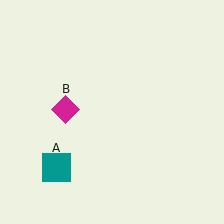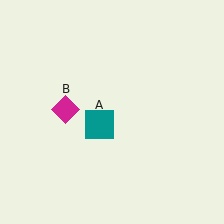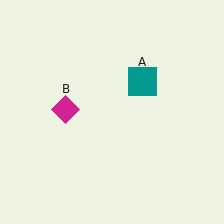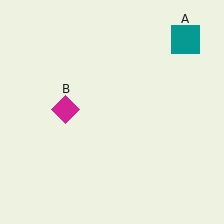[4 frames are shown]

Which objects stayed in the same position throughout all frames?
Magenta diamond (object B) remained stationary.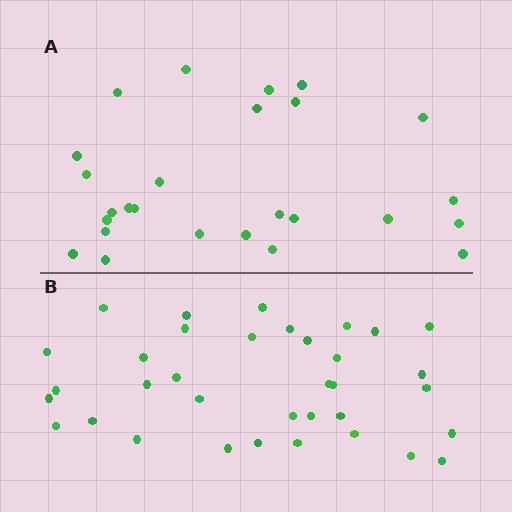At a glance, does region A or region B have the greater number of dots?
Region B (the bottom region) has more dots.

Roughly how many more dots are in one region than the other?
Region B has roughly 8 or so more dots than region A.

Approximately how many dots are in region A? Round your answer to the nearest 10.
About 30 dots. (The exact count is 26, which rounds to 30.)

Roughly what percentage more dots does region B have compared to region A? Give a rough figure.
About 35% more.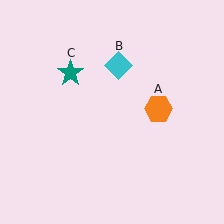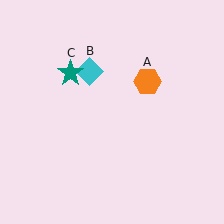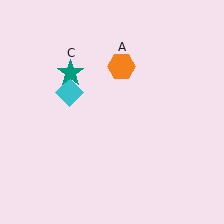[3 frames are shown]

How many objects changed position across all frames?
2 objects changed position: orange hexagon (object A), cyan diamond (object B).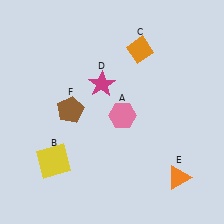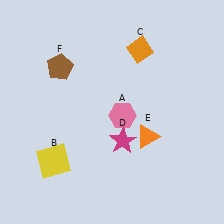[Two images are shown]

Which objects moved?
The objects that moved are: the magenta star (D), the orange triangle (E), the brown pentagon (F).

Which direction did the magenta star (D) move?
The magenta star (D) moved down.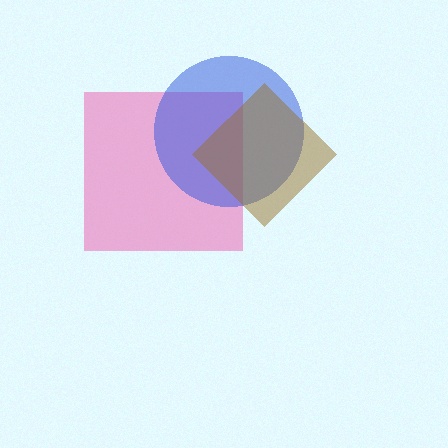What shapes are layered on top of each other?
The layered shapes are: a pink square, a blue circle, a brown diamond.